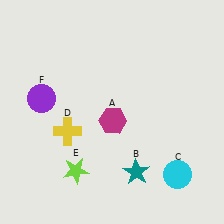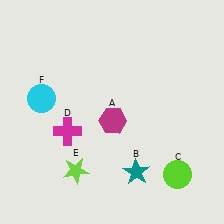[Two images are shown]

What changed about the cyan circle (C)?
In Image 1, C is cyan. In Image 2, it changed to lime.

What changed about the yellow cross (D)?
In Image 1, D is yellow. In Image 2, it changed to magenta.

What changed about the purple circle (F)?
In Image 1, F is purple. In Image 2, it changed to cyan.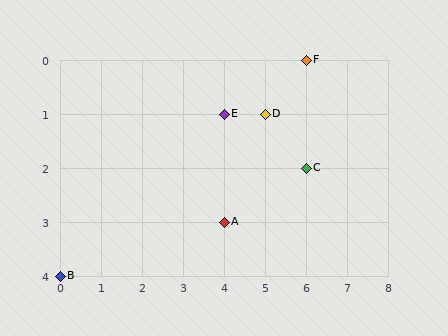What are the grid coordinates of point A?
Point A is at grid coordinates (4, 3).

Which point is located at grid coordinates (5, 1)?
Point D is at (5, 1).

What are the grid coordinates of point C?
Point C is at grid coordinates (6, 2).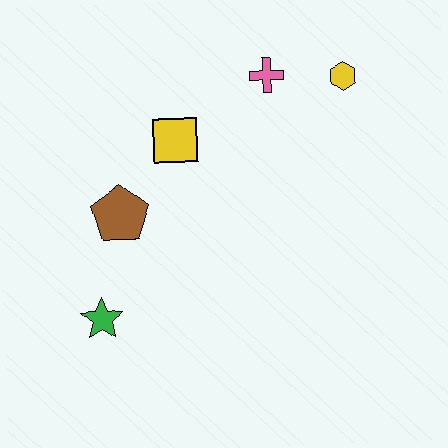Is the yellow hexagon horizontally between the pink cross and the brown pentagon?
No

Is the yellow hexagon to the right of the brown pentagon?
Yes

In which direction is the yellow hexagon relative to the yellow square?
The yellow hexagon is to the right of the yellow square.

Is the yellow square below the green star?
No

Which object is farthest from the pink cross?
The green star is farthest from the pink cross.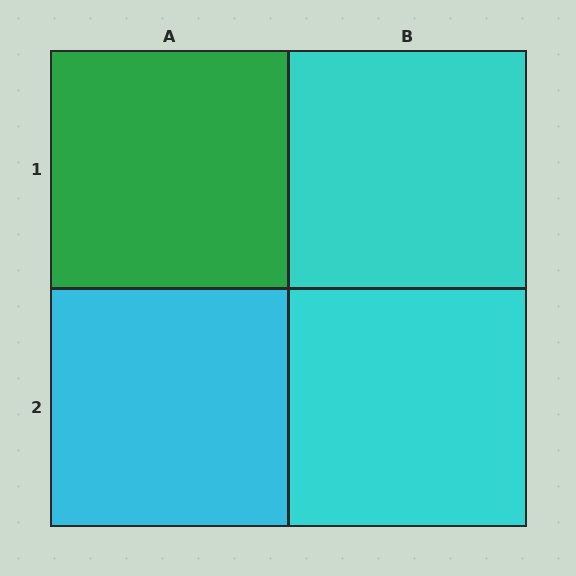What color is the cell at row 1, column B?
Cyan.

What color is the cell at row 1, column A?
Green.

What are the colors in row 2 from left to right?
Cyan, cyan.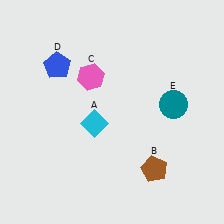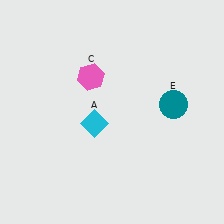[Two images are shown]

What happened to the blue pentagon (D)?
The blue pentagon (D) was removed in Image 2. It was in the top-left area of Image 1.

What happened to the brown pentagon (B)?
The brown pentagon (B) was removed in Image 2. It was in the bottom-right area of Image 1.